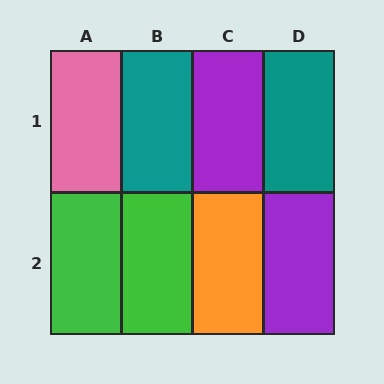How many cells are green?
2 cells are green.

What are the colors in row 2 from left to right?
Green, green, orange, purple.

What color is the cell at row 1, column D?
Teal.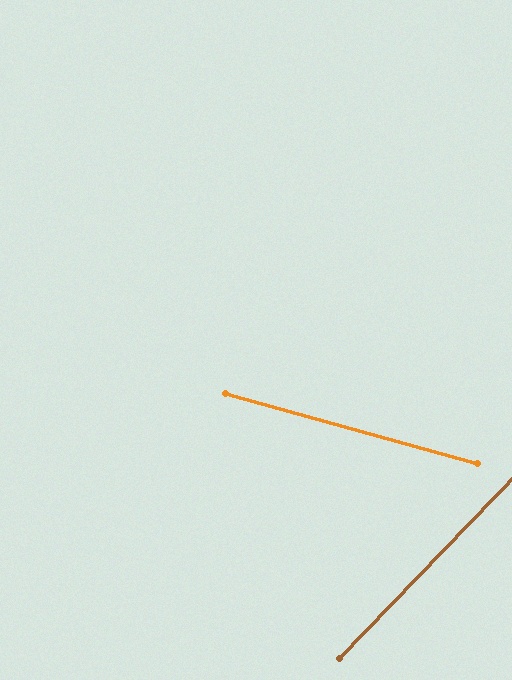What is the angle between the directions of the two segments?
Approximately 62 degrees.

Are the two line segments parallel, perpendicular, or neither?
Neither parallel nor perpendicular — they differ by about 62°.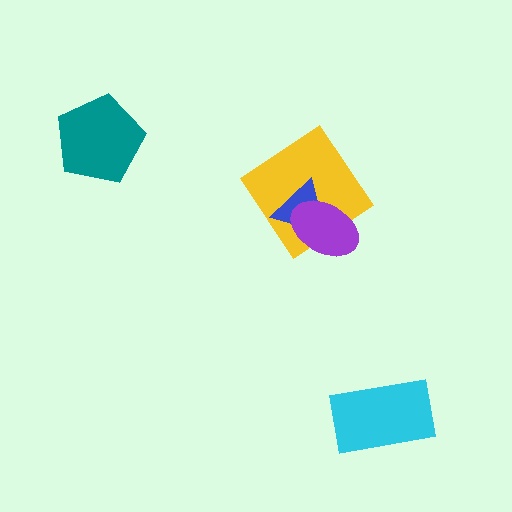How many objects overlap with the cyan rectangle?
0 objects overlap with the cyan rectangle.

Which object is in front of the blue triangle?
The purple ellipse is in front of the blue triangle.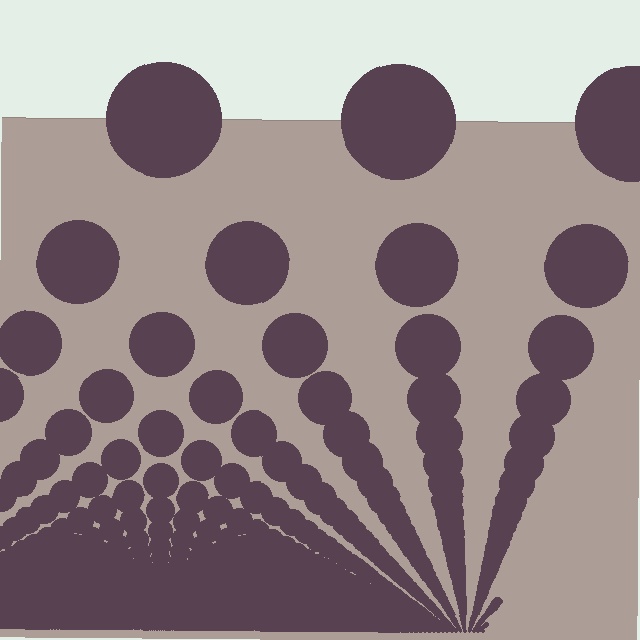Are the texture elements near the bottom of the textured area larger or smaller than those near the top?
Smaller. The gradient is inverted — elements near the bottom are smaller and denser.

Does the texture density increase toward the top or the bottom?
Density increases toward the bottom.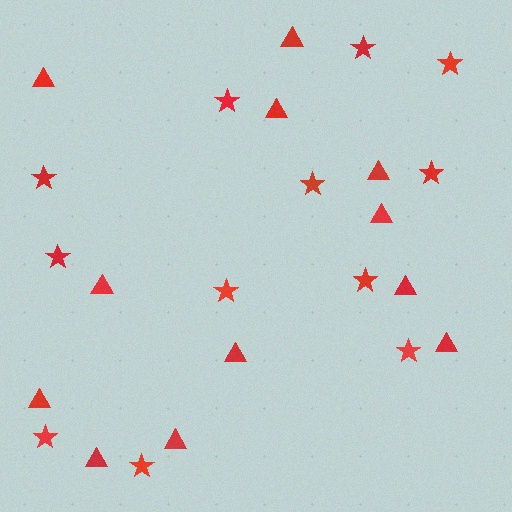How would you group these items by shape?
There are 2 groups: one group of triangles (12) and one group of stars (12).